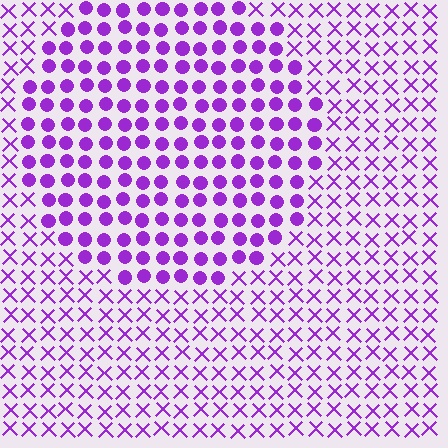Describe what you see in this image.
The image is filled with small purple elements arranged in a uniform grid. A circle-shaped region contains circles, while the surrounding area contains X marks. The boundary is defined purely by the change in element shape.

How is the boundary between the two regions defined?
The boundary is defined by a change in element shape: circles inside vs. X marks outside. All elements share the same color and spacing.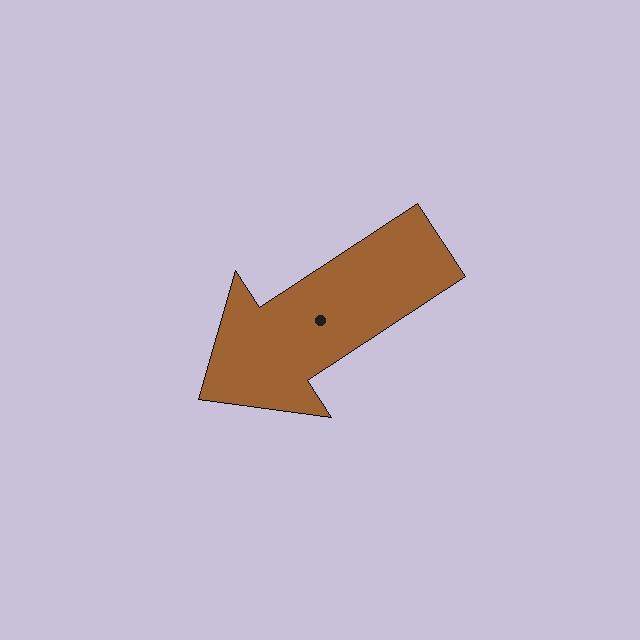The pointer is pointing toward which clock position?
Roughly 8 o'clock.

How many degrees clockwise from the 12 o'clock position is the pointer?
Approximately 237 degrees.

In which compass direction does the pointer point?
Southwest.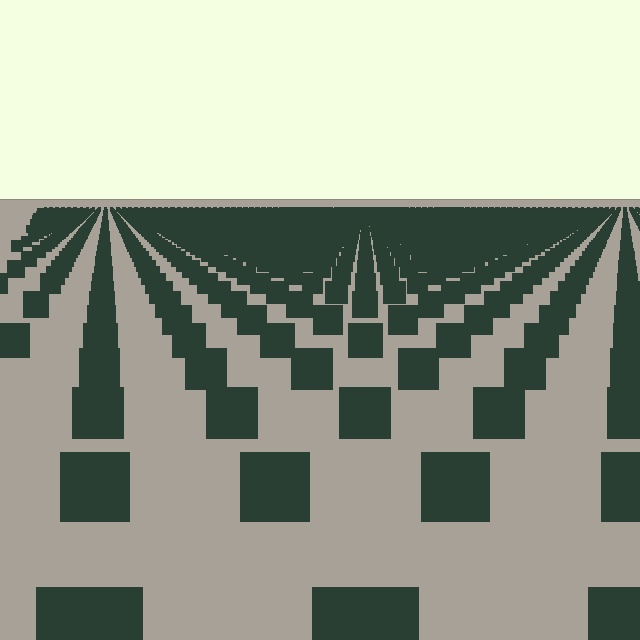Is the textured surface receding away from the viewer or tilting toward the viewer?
The surface is receding away from the viewer. Texture elements get smaller and denser toward the top.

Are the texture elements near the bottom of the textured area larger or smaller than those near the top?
Larger. Near the bottom, elements are closer to the viewer and appear at a bigger on-screen size.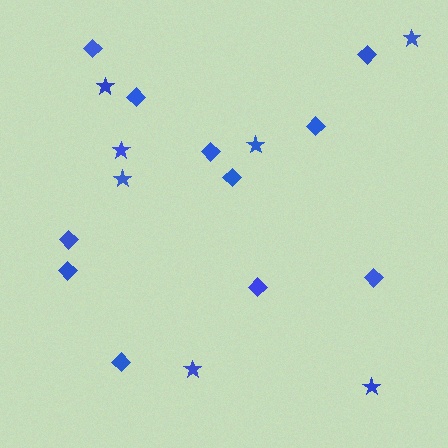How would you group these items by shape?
There are 2 groups: one group of diamonds (11) and one group of stars (7).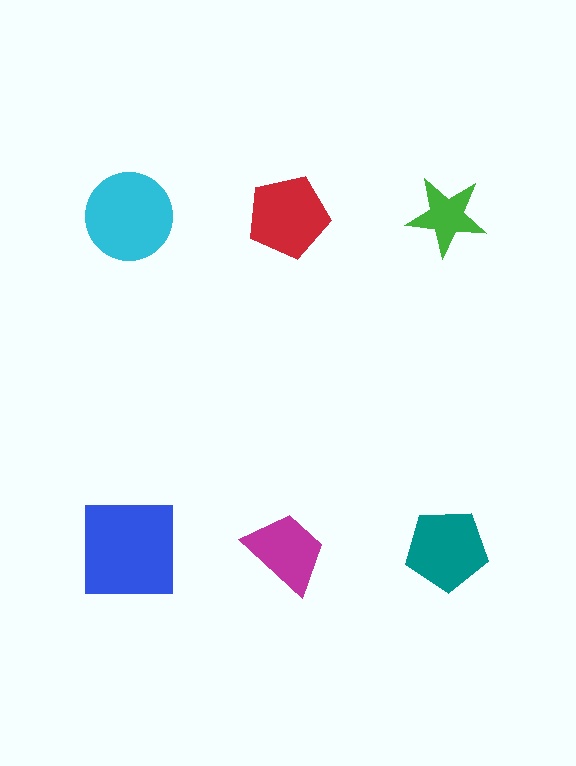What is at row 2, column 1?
A blue square.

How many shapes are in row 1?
3 shapes.